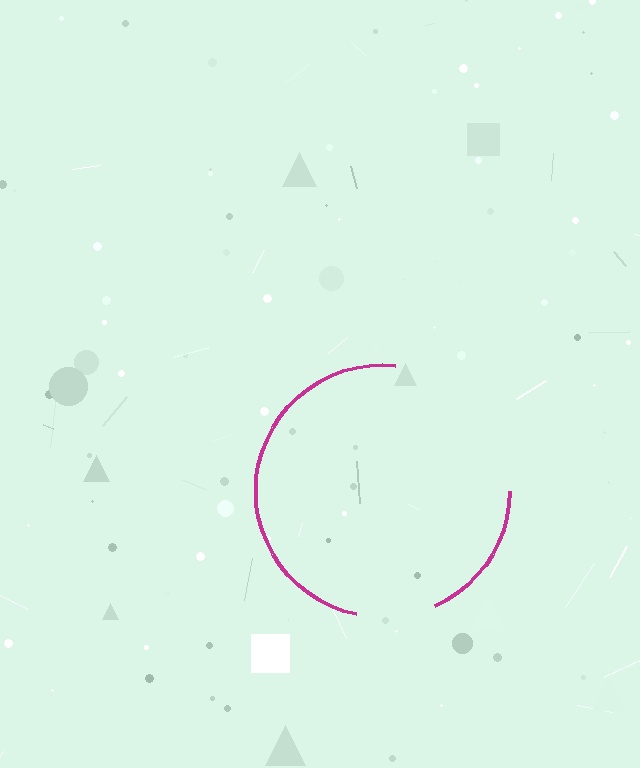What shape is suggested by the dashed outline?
The dashed outline suggests a circle.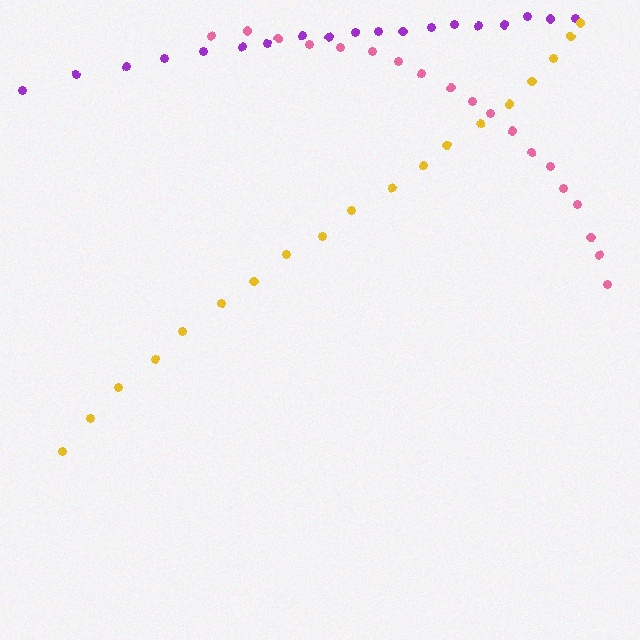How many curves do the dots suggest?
There are 3 distinct paths.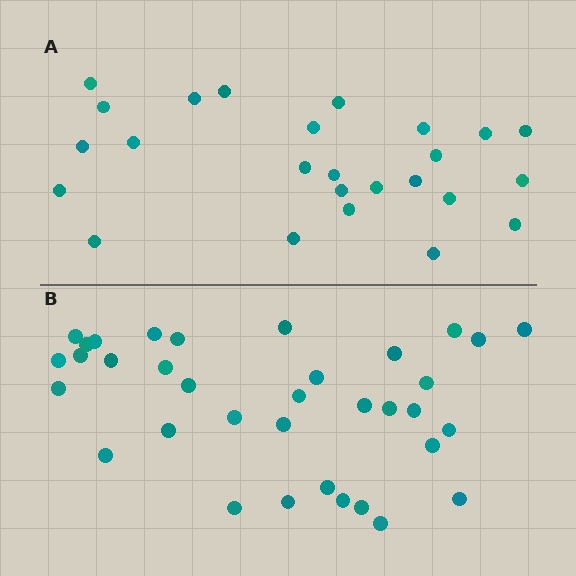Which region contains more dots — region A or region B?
Region B (the bottom region) has more dots.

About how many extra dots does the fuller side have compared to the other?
Region B has roughly 10 or so more dots than region A.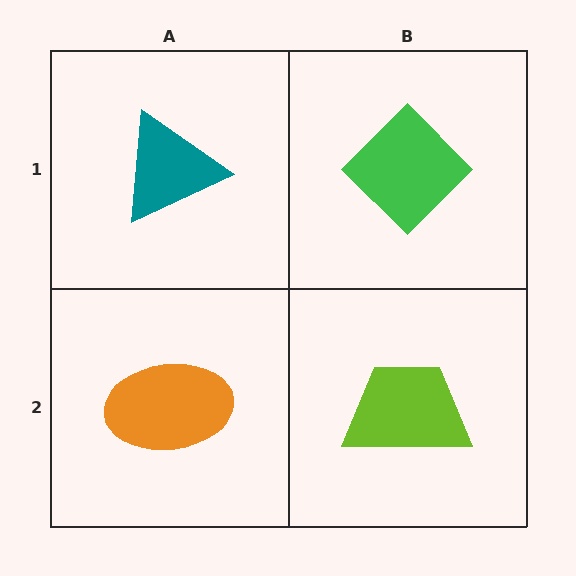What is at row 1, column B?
A green diamond.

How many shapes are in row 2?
2 shapes.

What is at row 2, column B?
A lime trapezoid.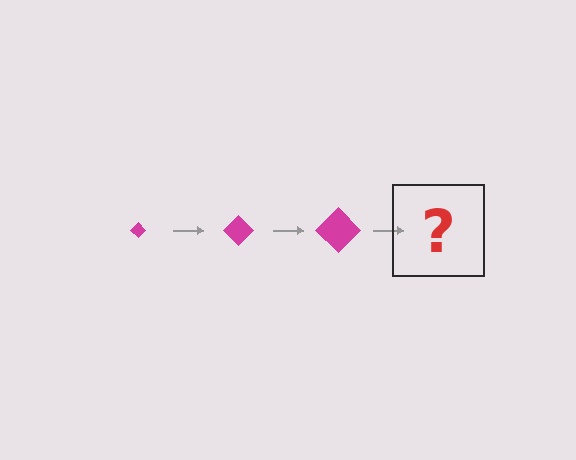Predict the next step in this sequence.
The next step is a magenta diamond, larger than the previous one.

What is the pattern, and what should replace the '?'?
The pattern is that the diamond gets progressively larger each step. The '?' should be a magenta diamond, larger than the previous one.